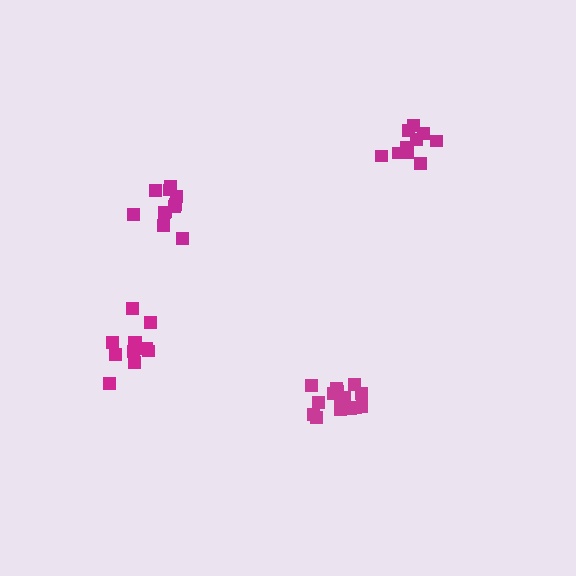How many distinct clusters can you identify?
There are 4 distinct clusters.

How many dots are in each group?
Group 1: 10 dots, Group 2: 11 dots, Group 3: 15 dots, Group 4: 11 dots (47 total).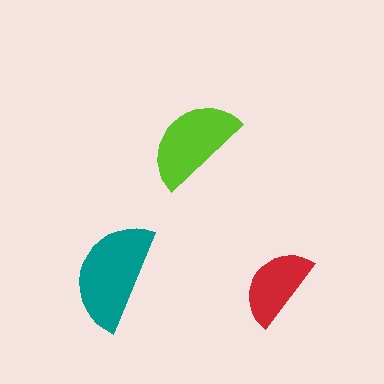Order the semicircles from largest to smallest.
the teal one, the lime one, the red one.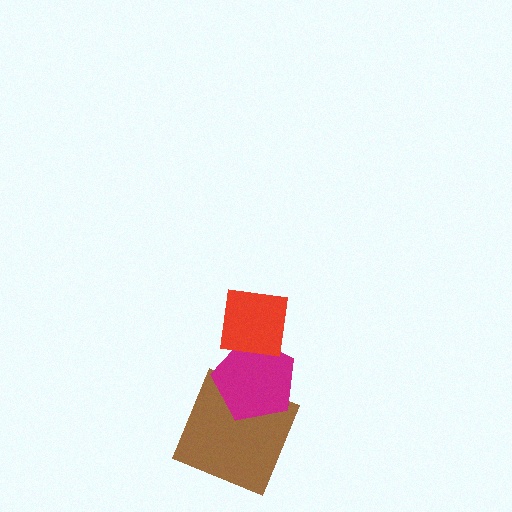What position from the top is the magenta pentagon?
The magenta pentagon is 2nd from the top.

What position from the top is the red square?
The red square is 1st from the top.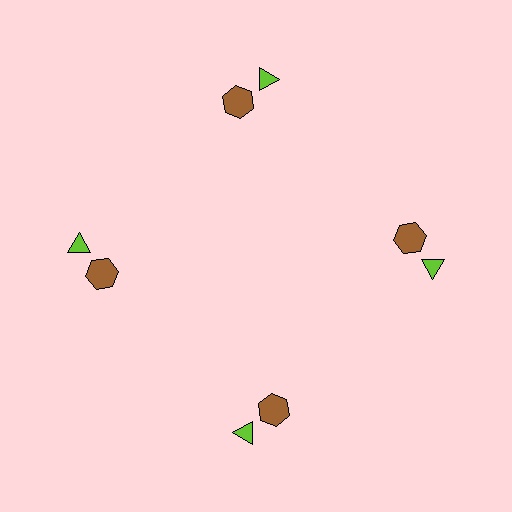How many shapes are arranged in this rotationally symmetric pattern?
There are 8 shapes, arranged in 4 groups of 2.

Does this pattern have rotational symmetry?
Yes, this pattern has 4-fold rotational symmetry. It looks the same after rotating 90 degrees around the center.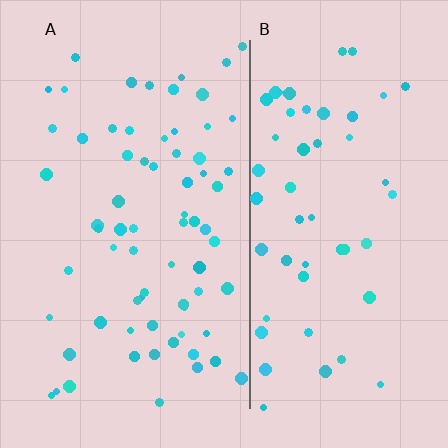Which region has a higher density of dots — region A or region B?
A (the left).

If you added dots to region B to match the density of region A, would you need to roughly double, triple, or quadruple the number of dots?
Approximately double.